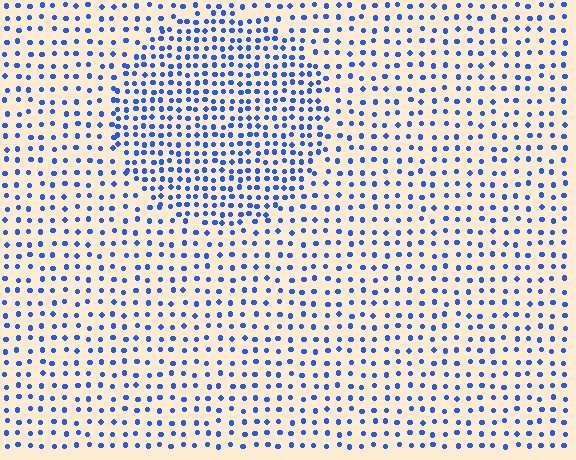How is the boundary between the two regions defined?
The boundary is defined by a change in element density (approximately 1.8x ratio). All elements are the same color, size, and shape.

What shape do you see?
I see a circle.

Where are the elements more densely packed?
The elements are more densely packed inside the circle boundary.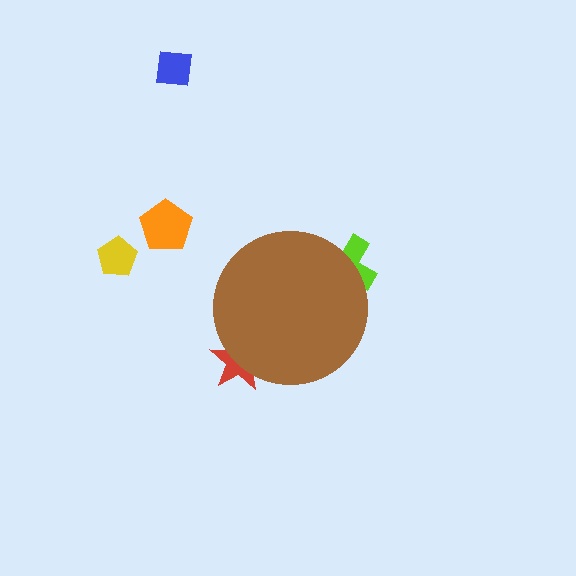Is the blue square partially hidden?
No, the blue square is fully visible.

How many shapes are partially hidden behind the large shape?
2 shapes are partially hidden.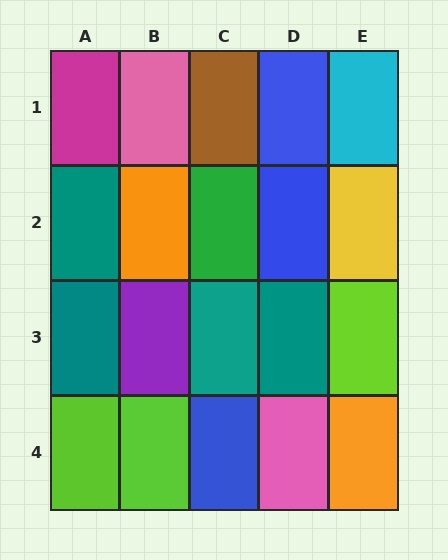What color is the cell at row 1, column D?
Blue.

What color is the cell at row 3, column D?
Teal.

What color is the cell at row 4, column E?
Orange.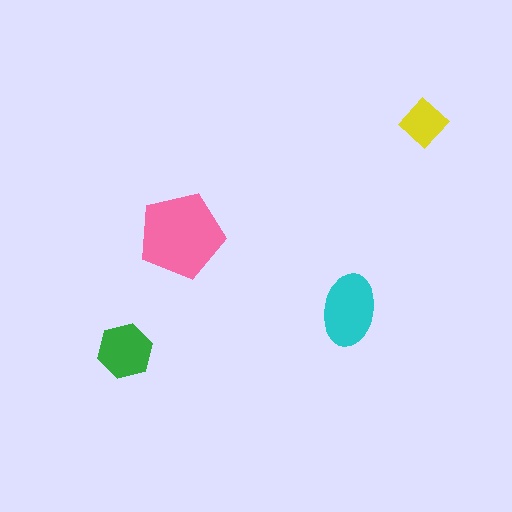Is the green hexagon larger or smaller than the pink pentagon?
Smaller.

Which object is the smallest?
The yellow diamond.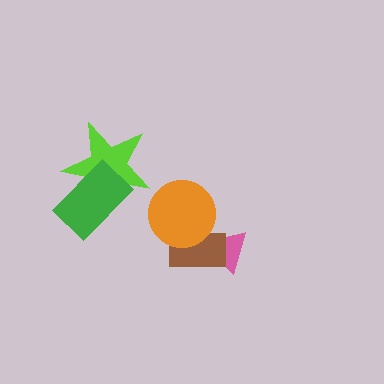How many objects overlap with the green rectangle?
1 object overlaps with the green rectangle.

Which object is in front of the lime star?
The green rectangle is in front of the lime star.